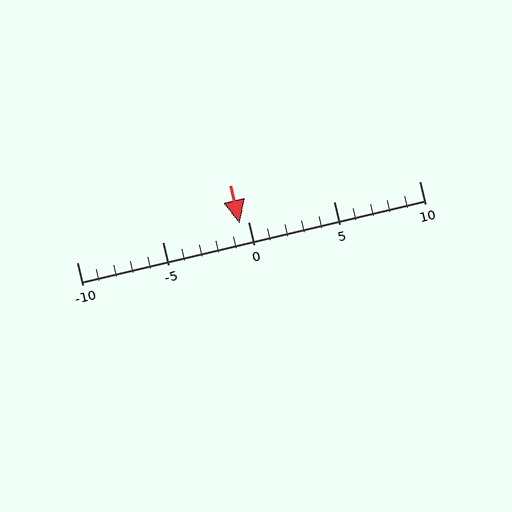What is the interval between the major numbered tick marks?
The major tick marks are spaced 5 units apart.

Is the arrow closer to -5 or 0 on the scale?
The arrow is closer to 0.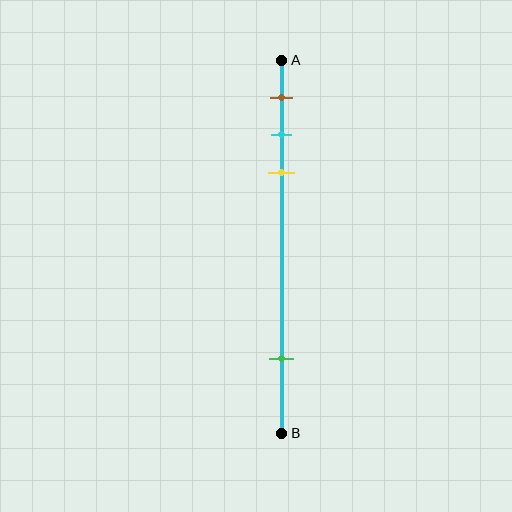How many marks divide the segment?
There are 4 marks dividing the segment.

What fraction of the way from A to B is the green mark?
The green mark is approximately 80% (0.8) of the way from A to B.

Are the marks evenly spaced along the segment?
No, the marks are not evenly spaced.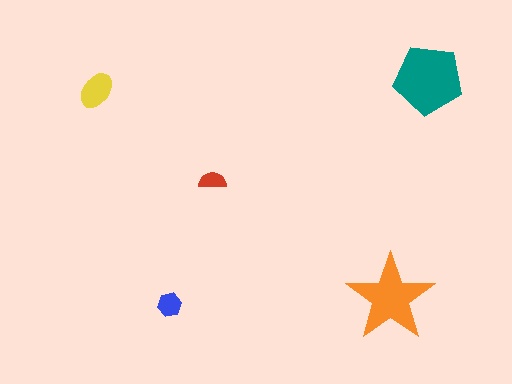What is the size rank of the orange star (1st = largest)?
2nd.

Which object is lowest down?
The blue hexagon is bottommost.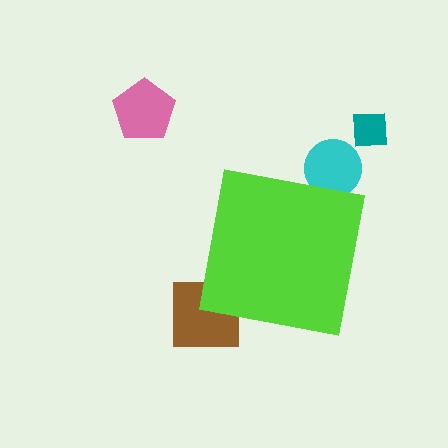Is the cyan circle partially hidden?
Yes, the cyan circle is partially hidden behind the lime square.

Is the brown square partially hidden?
Yes, the brown square is partially hidden behind the lime square.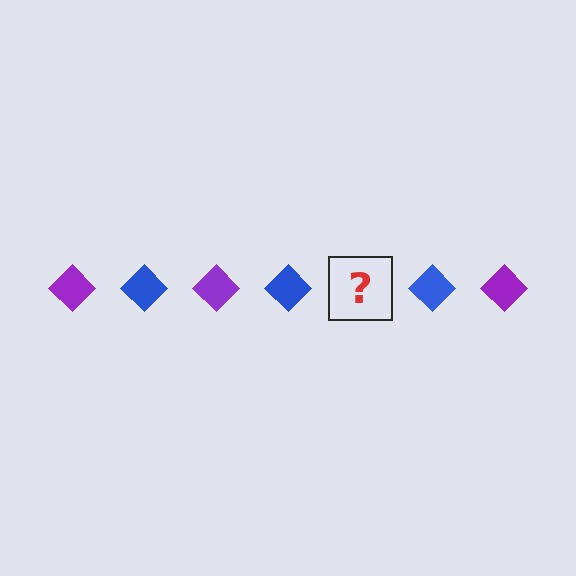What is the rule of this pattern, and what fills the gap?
The rule is that the pattern cycles through purple, blue diamonds. The gap should be filled with a purple diamond.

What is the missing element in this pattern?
The missing element is a purple diamond.